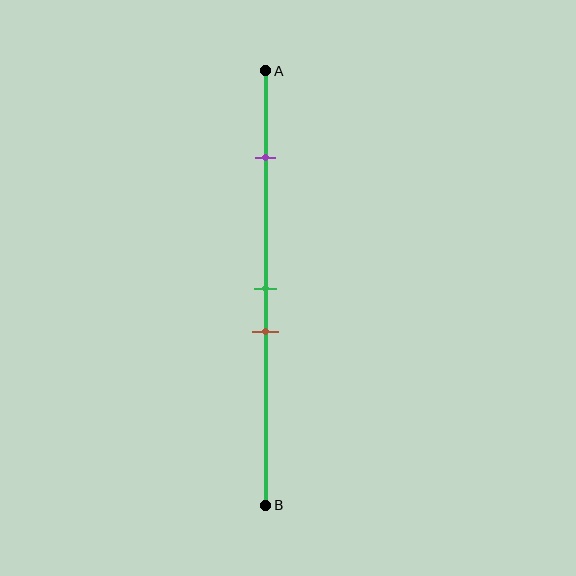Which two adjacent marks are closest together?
The green and brown marks are the closest adjacent pair.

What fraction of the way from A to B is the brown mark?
The brown mark is approximately 60% (0.6) of the way from A to B.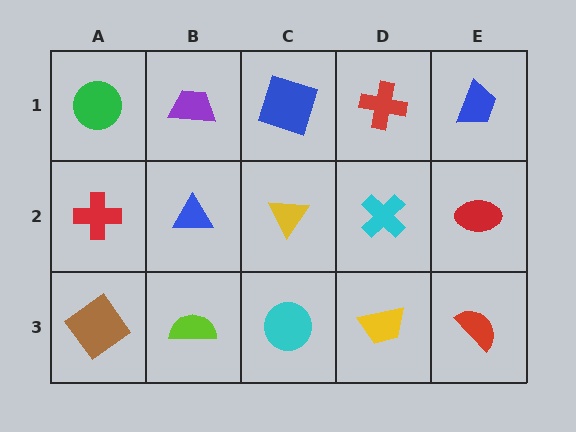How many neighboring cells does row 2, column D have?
4.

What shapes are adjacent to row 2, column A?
A green circle (row 1, column A), a brown diamond (row 3, column A), a blue triangle (row 2, column B).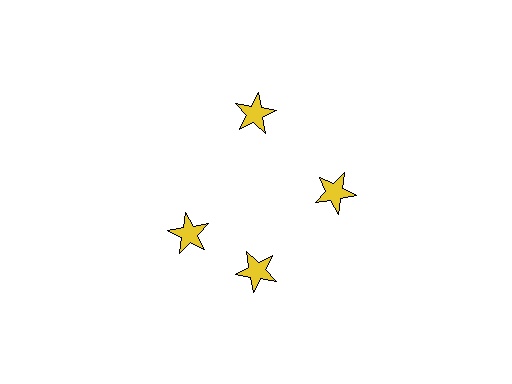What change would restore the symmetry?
The symmetry would be restored by rotating it back into even spacing with its neighbors so that all 4 stars sit at equal angles and equal distance from the center.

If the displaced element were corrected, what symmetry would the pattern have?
It would have 4-fold rotational symmetry — the pattern would map onto itself every 90 degrees.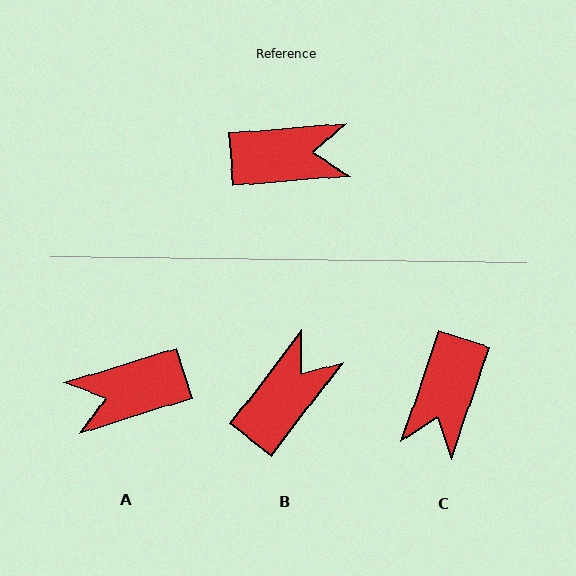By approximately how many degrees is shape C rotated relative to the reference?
Approximately 113 degrees clockwise.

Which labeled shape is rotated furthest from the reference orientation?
A, about 167 degrees away.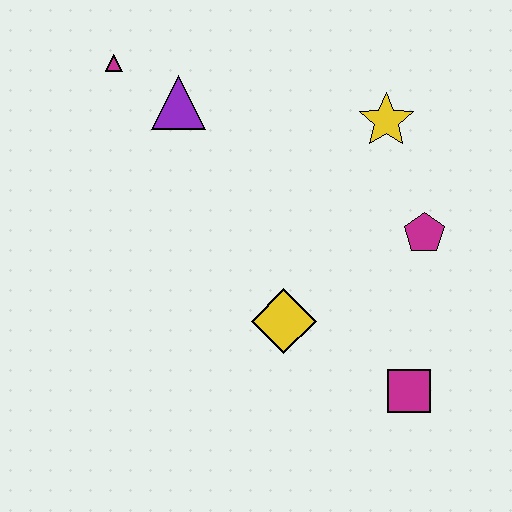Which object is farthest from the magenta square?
The magenta triangle is farthest from the magenta square.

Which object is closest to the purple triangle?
The magenta triangle is closest to the purple triangle.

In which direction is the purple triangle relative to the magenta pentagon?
The purple triangle is to the left of the magenta pentagon.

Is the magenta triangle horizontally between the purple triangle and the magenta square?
No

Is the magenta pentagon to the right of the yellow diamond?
Yes